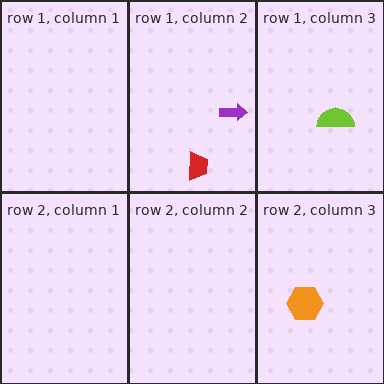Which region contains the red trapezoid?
The row 1, column 2 region.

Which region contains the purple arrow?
The row 1, column 2 region.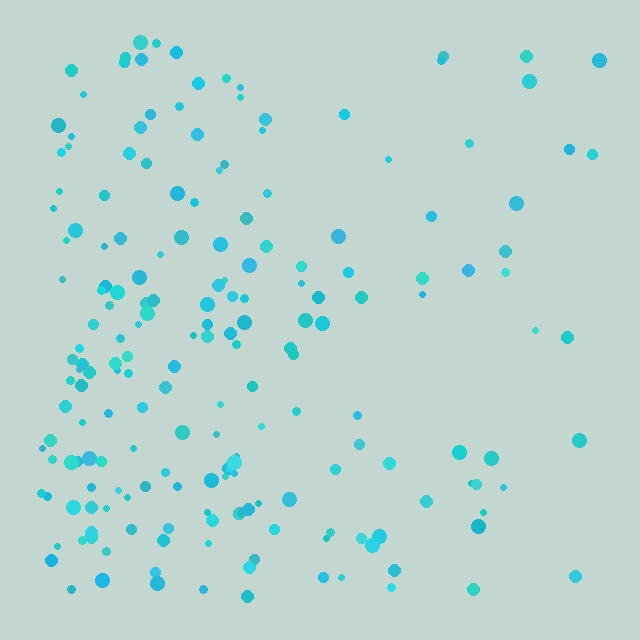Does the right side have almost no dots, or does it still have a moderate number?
Still a moderate number, just noticeably fewer than the left.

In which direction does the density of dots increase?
From right to left, with the left side densest.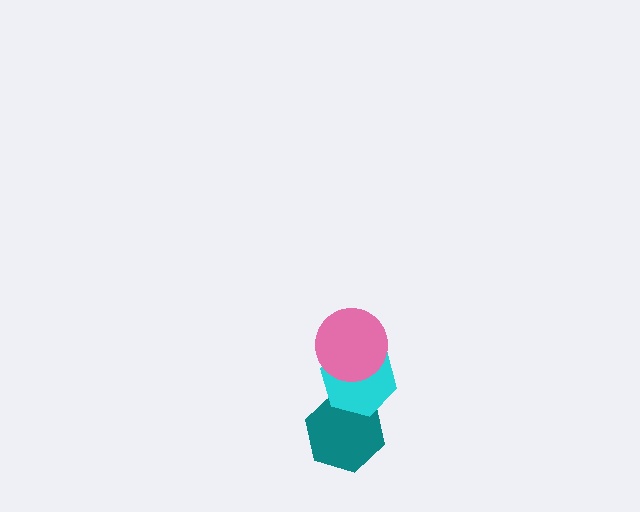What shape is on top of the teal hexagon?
The cyan hexagon is on top of the teal hexagon.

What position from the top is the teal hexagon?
The teal hexagon is 3rd from the top.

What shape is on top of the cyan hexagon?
The pink circle is on top of the cyan hexagon.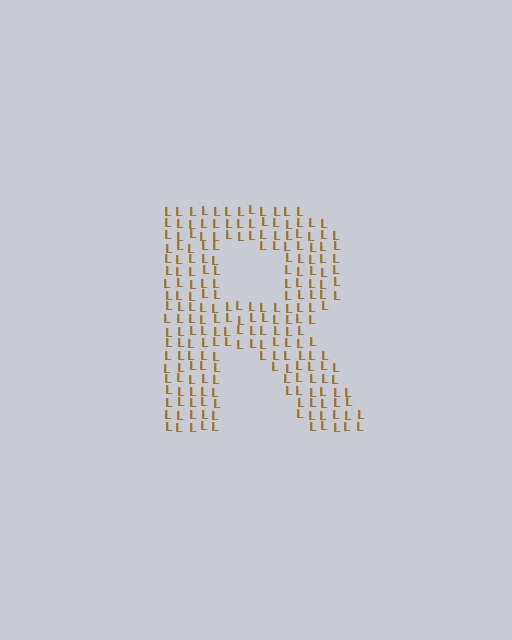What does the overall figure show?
The overall figure shows the letter R.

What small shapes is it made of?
It is made of small letter L's.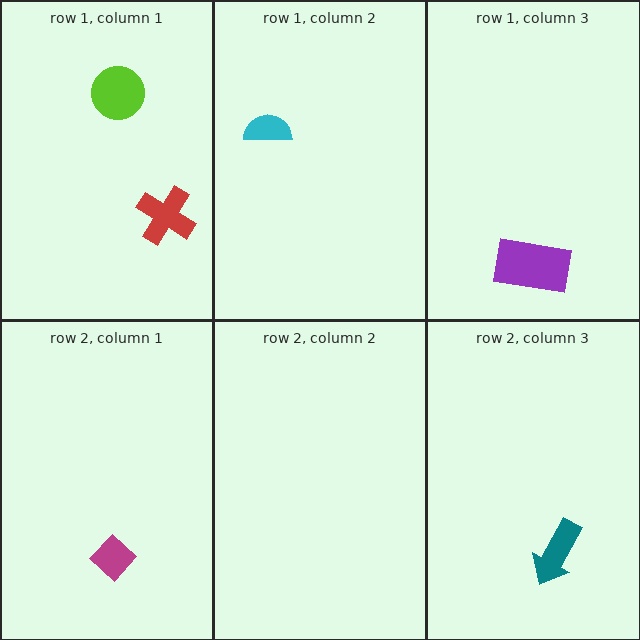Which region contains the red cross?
The row 1, column 1 region.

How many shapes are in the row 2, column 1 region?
1.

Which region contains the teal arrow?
The row 2, column 3 region.